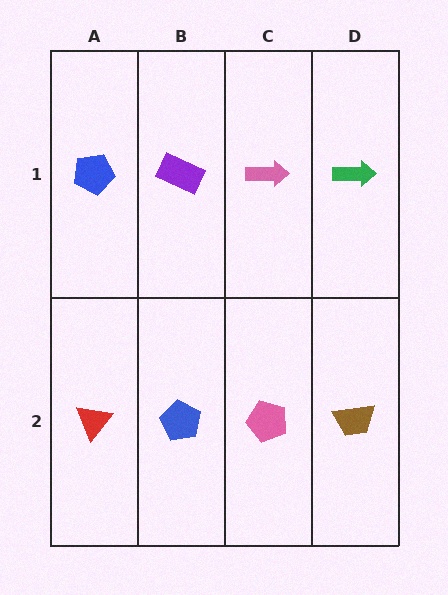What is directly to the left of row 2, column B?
A red triangle.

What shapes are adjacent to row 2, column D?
A green arrow (row 1, column D), a pink pentagon (row 2, column C).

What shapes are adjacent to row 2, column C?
A pink arrow (row 1, column C), a blue pentagon (row 2, column B), a brown trapezoid (row 2, column D).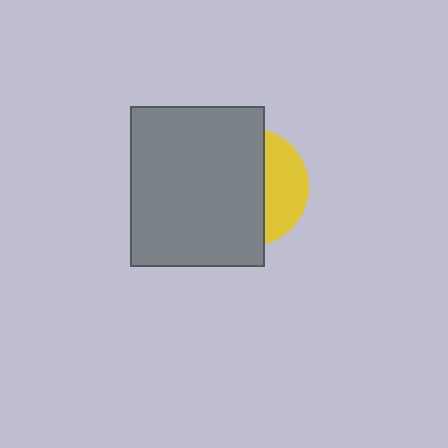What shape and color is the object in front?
The object in front is a gray rectangle.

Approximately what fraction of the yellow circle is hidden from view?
Roughly 67% of the yellow circle is hidden behind the gray rectangle.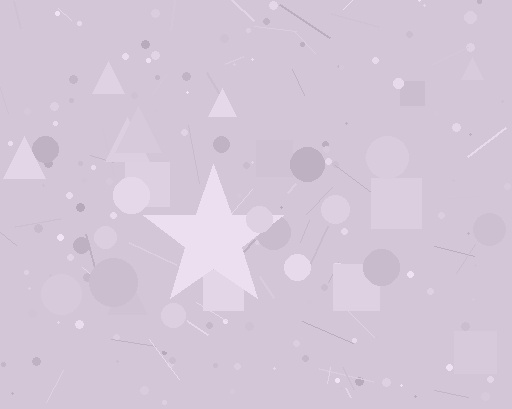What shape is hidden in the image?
A star is hidden in the image.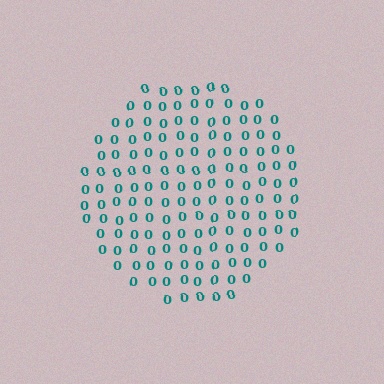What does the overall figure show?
The overall figure shows a circle.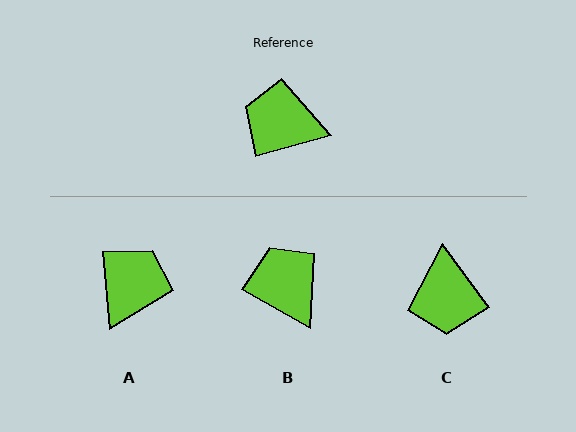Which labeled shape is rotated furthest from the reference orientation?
C, about 111 degrees away.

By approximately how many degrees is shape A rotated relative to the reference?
Approximately 100 degrees clockwise.